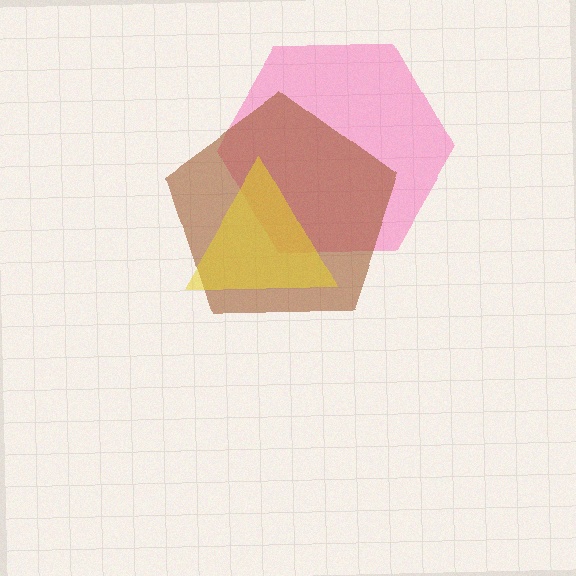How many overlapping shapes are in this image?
There are 3 overlapping shapes in the image.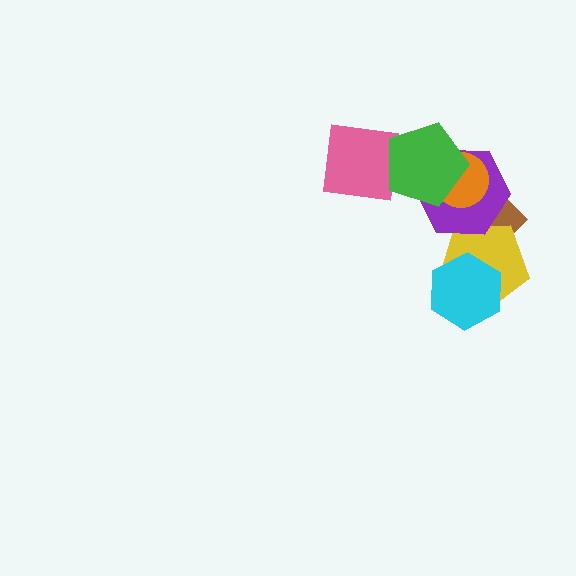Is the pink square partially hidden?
Yes, it is partially covered by another shape.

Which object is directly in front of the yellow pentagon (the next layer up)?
The purple hexagon is directly in front of the yellow pentagon.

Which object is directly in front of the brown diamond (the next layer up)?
The yellow pentagon is directly in front of the brown diamond.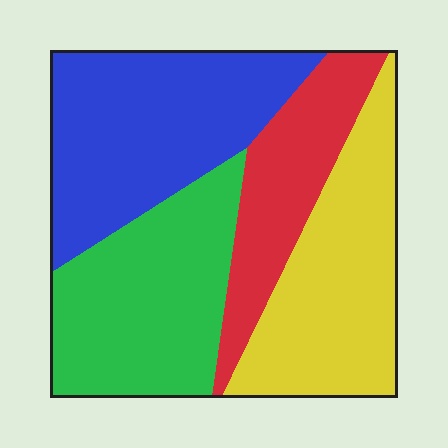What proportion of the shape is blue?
Blue takes up between a quarter and a half of the shape.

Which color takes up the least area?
Red, at roughly 15%.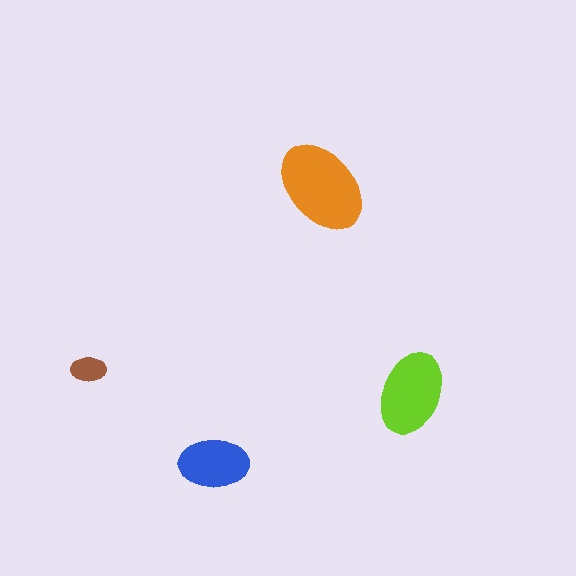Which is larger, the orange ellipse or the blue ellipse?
The orange one.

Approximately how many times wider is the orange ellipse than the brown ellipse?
About 2.5 times wider.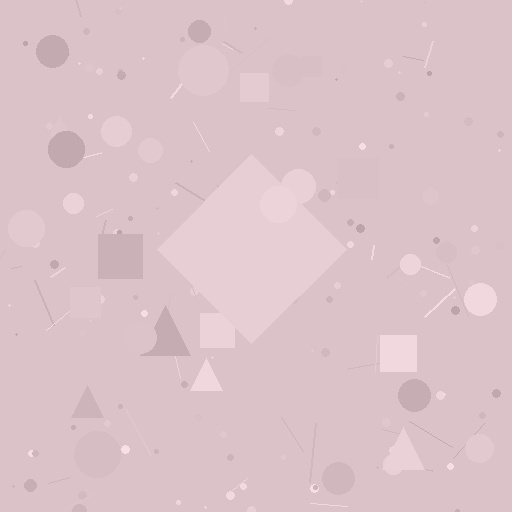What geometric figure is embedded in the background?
A diamond is embedded in the background.